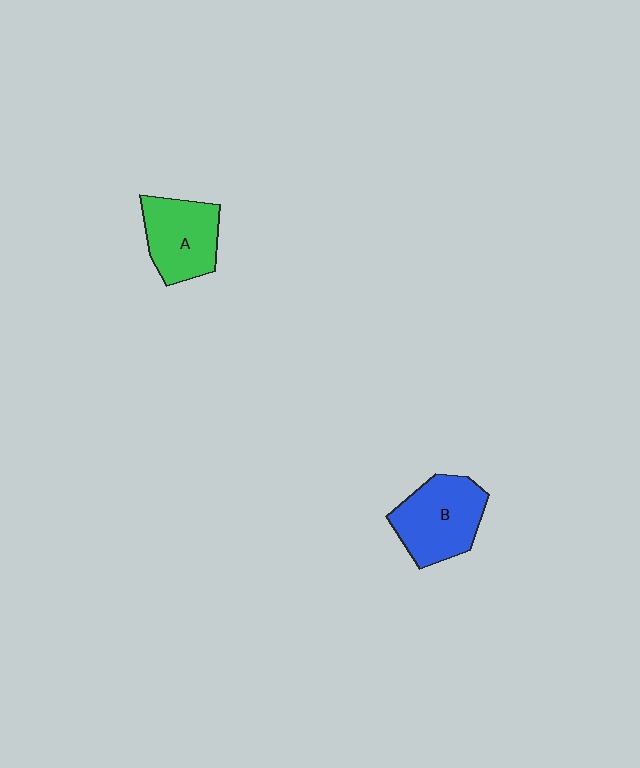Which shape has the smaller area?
Shape A (green).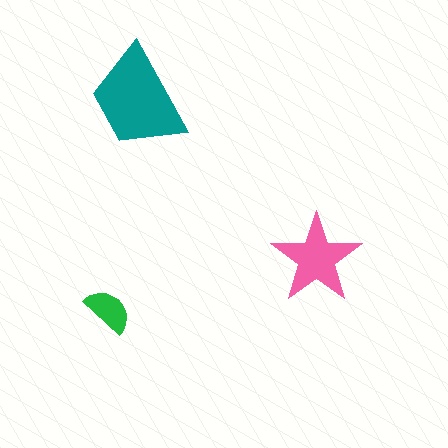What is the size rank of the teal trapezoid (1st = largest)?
1st.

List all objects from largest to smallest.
The teal trapezoid, the pink star, the green semicircle.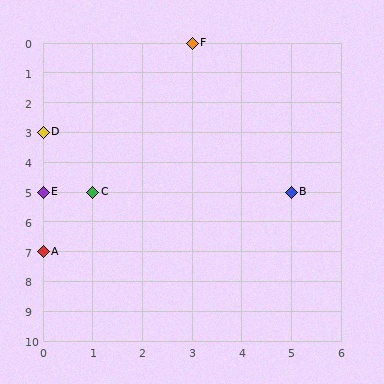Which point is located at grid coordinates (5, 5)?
Point B is at (5, 5).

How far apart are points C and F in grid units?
Points C and F are 2 columns and 5 rows apart (about 5.4 grid units diagonally).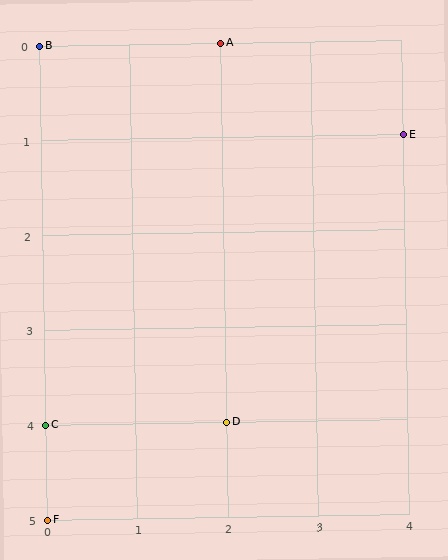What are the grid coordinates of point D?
Point D is at grid coordinates (2, 4).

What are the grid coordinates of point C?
Point C is at grid coordinates (0, 4).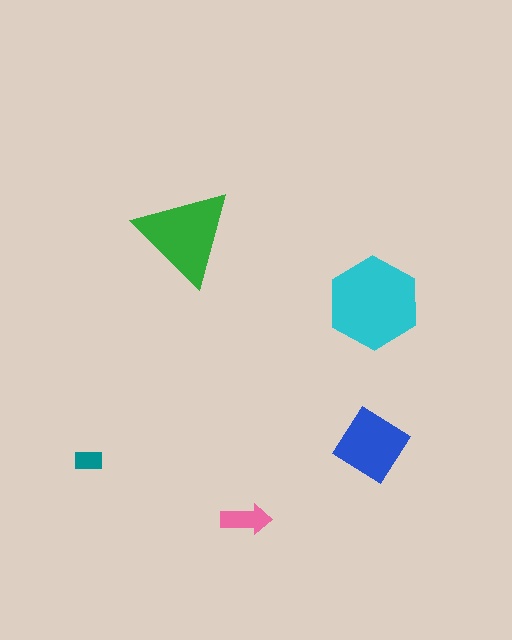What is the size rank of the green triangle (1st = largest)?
2nd.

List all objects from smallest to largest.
The teal rectangle, the pink arrow, the blue diamond, the green triangle, the cyan hexagon.